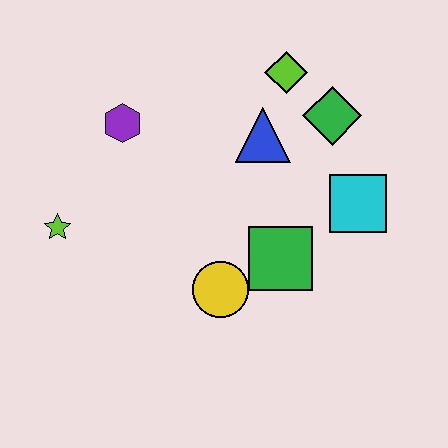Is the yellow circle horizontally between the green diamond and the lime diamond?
No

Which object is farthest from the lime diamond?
The lime star is farthest from the lime diamond.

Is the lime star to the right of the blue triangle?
No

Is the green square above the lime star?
No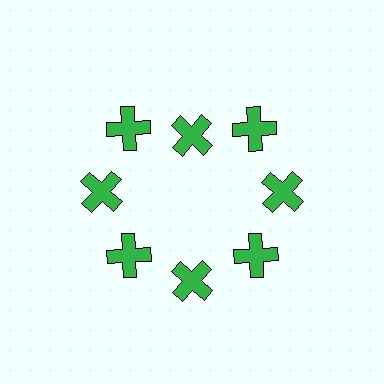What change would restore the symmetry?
The symmetry would be restored by moving it outward, back onto the ring so that all 8 crosses sit at equal angles and equal distance from the center.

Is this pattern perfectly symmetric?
No. The 8 green crosses are arranged in a ring, but one element near the 12 o'clock position is pulled inward toward the center, breaking the 8-fold rotational symmetry.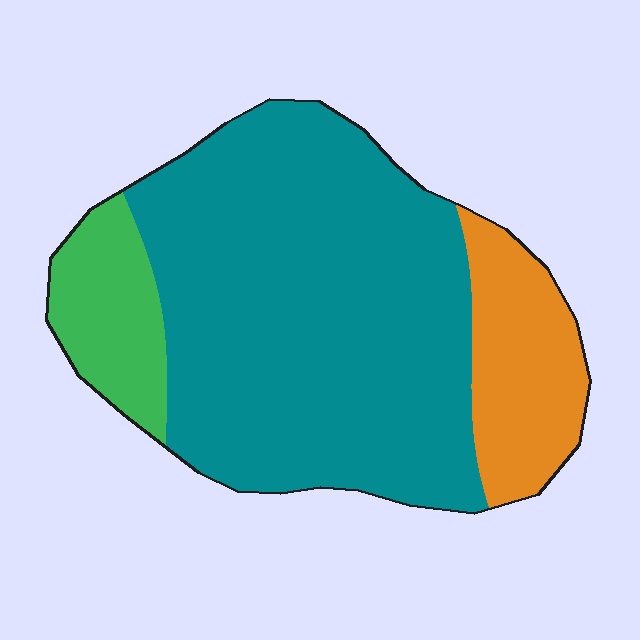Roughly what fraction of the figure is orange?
Orange covers 17% of the figure.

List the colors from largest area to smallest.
From largest to smallest: teal, orange, green.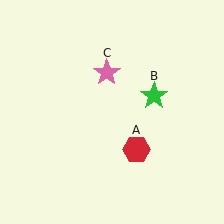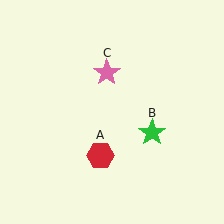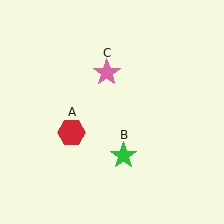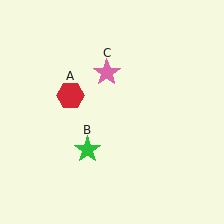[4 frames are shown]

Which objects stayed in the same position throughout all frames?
Pink star (object C) remained stationary.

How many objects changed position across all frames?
2 objects changed position: red hexagon (object A), green star (object B).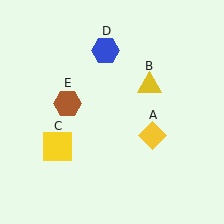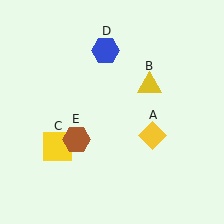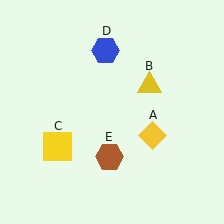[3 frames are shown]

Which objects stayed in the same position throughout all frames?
Yellow diamond (object A) and yellow triangle (object B) and yellow square (object C) and blue hexagon (object D) remained stationary.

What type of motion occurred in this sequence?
The brown hexagon (object E) rotated counterclockwise around the center of the scene.